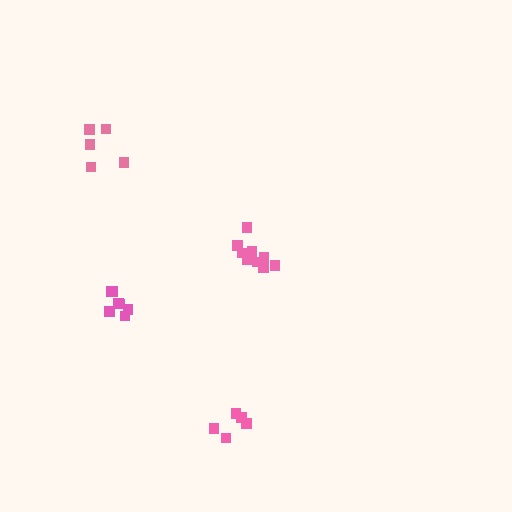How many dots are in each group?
Group 1: 5 dots, Group 2: 6 dots, Group 3: 7 dots, Group 4: 11 dots (29 total).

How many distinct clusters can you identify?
There are 4 distinct clusters.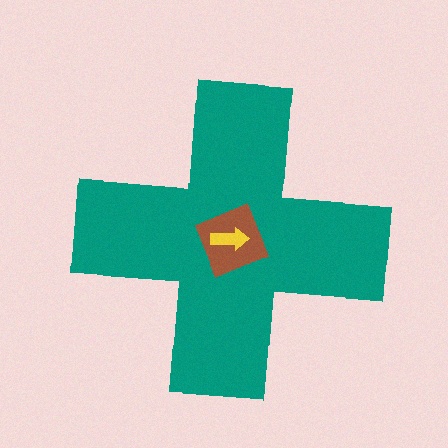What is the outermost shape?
The teal cross.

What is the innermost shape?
The yellow arrow.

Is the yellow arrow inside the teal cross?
Yes.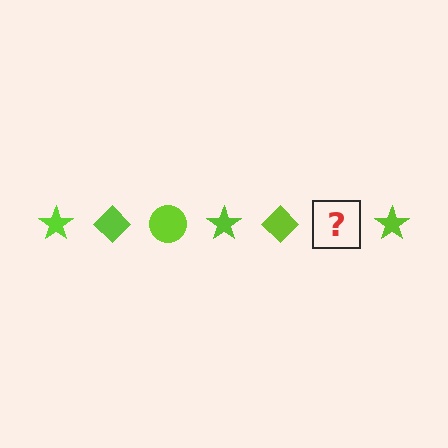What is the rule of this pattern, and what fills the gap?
The rule is that the pattern cycles through star, diamond, circle shapes in lime. The gap should be filled with a lime circle.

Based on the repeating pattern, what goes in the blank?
The blank should be a lime circle.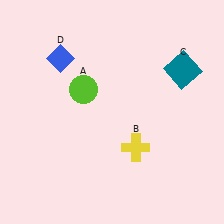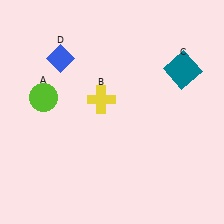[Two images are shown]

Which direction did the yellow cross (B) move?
The yellow cross (B) moved up.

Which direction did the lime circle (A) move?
The lime circle (A) moved left.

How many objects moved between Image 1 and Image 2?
2 objects moved between the two images.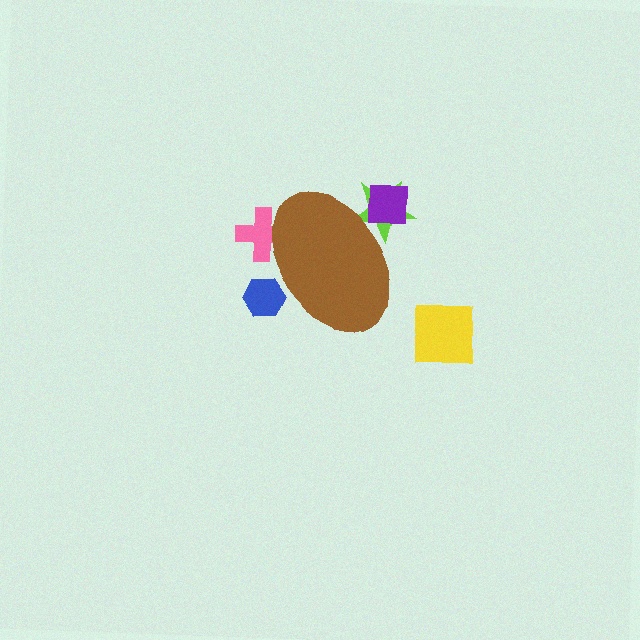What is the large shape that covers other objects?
A brown ellipse.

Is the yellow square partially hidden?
No, the yellow square is fully visible.